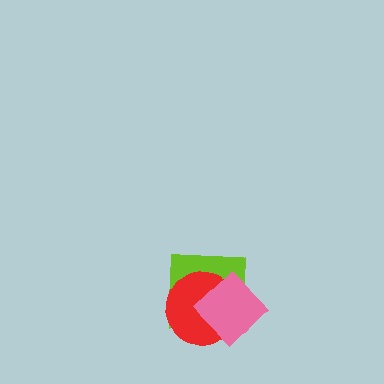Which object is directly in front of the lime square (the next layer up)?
The red circle is directly in front of the lime square.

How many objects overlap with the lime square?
2 objects overlap with the lime square.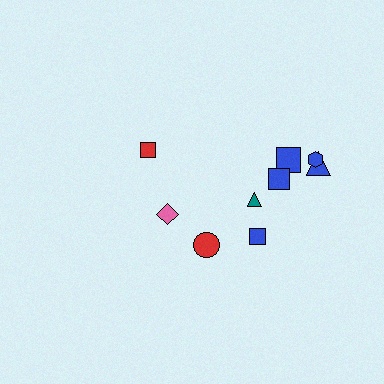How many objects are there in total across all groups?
There are 9 objects.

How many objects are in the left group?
There are 3 objects.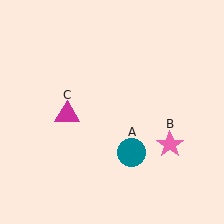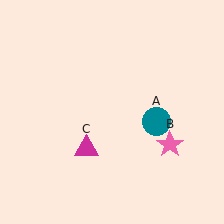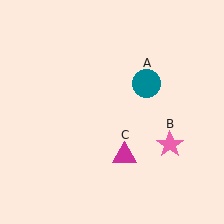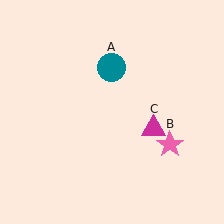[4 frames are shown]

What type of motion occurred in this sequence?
The teal circle (object A), magenta triangle (object C) rotated counterclockwise around the center of the scene.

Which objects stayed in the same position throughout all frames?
Pink star (object B) remained stationary.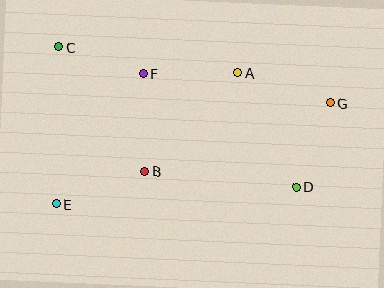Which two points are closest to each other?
Points C and F are closest to each other.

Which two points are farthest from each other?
Points E and G are farthest from each other.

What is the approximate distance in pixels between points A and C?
The distance between A and C is approximately 181 pixels.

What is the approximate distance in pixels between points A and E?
The distance between A and E is approximately 223 pixels.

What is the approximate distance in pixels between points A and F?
The distance between A and F is approximately 95 pixels.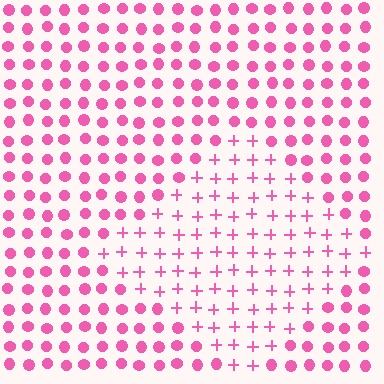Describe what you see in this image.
The image is filled with small pink elements arranged in a uniform grid. A diamond-shaped region contains plus signs, while the surrounding area contains circles. The boundary is defined purely by the change in element shape.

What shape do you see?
I see a diamond.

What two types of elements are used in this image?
The image uses plus signs inside the diamond region and circles outside it.